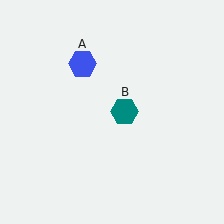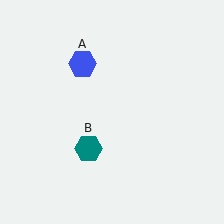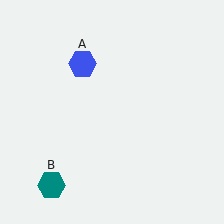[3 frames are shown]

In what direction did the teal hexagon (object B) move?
The teal hexagon (object B) moved down and to the left.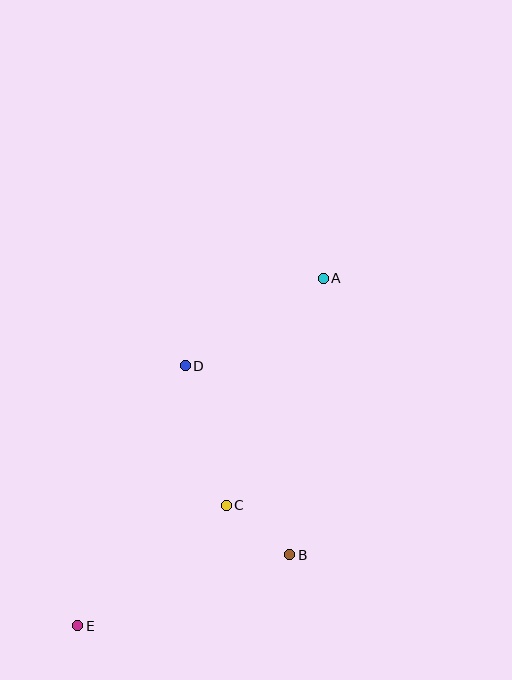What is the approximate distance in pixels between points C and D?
The distance between C and D is approximately 145 pixels.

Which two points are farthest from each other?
Points A and E are farthest from each other.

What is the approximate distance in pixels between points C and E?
The distance between C and E is approximately 191 pixels.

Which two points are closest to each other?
Points B and C are closest to each other.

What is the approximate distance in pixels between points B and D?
The distance between B and D is approximately 216 pixels.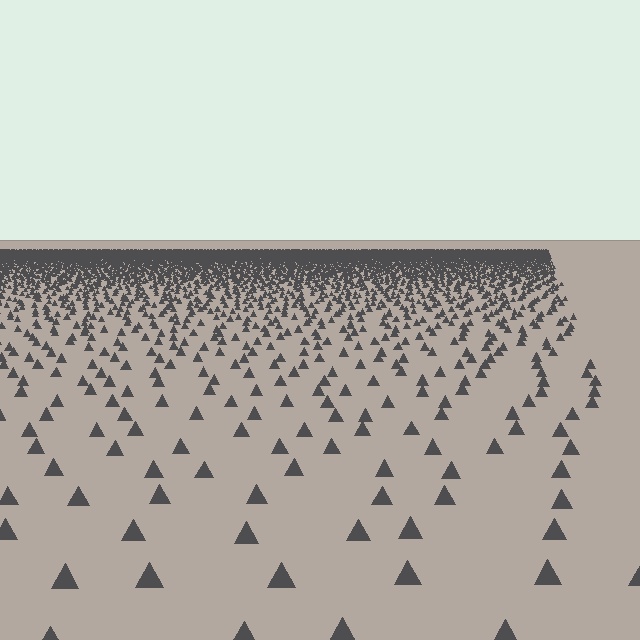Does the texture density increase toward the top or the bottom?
Density increases toward the top.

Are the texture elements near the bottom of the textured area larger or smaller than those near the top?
Larger. Near the bottom, elements are closer to the viewer and appear at a bigger on-screen size.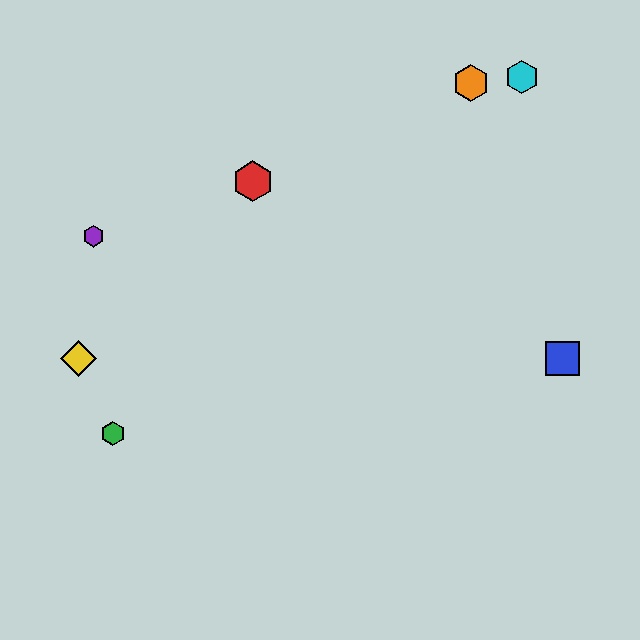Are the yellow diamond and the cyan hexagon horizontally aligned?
No, the yellow diamond is at y≈358 and the cyan hexagon is at y≈77.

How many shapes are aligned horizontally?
2 shapes (the blue square, the yellow diamond) are aligned horizontally.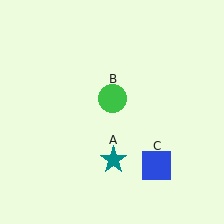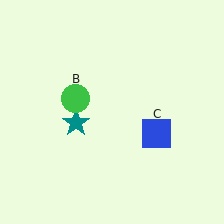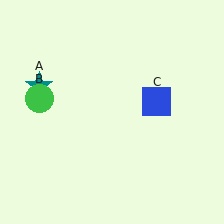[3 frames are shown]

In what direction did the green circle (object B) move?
The green circle (object B) moved left.